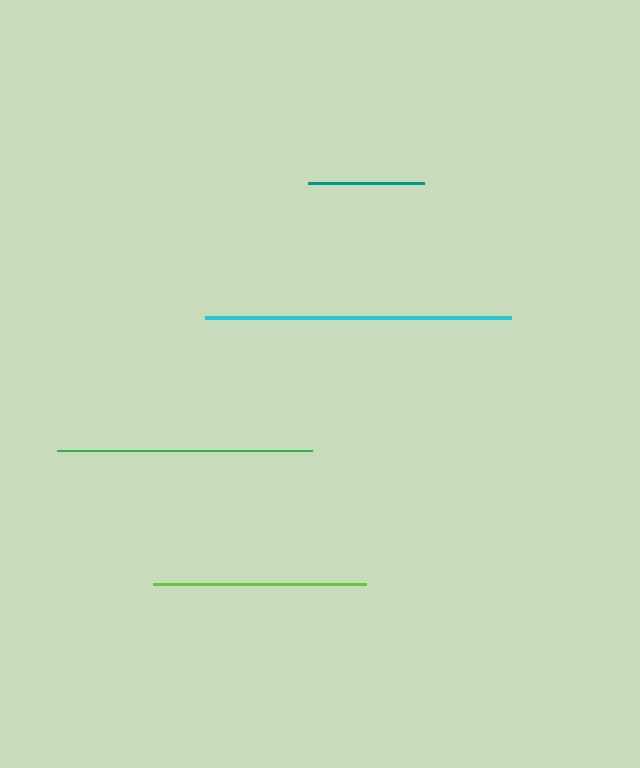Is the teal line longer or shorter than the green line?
The green line is longer than the teal line.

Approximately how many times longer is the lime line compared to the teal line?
The lime line is approximately 1.8 times the length of the teal line.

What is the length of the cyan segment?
The cyan segment is approximately 306 pixels long.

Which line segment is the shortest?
The teal line is the shortest at approximately 116 pixels.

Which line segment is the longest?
The cyan line is the longest at approximately 306 pixels.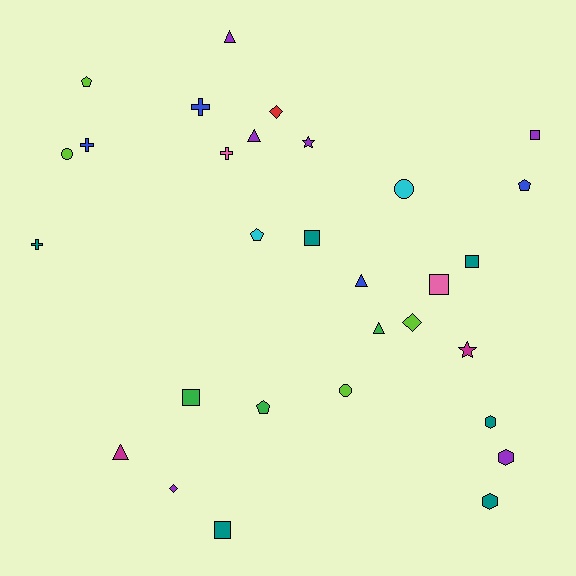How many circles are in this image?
There are 3 circles.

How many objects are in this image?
There are 30 objects.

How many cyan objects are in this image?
There are 2 cyan objects.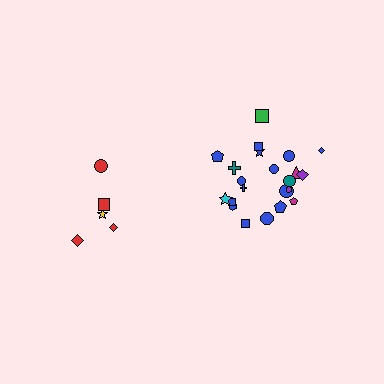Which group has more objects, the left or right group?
The right group.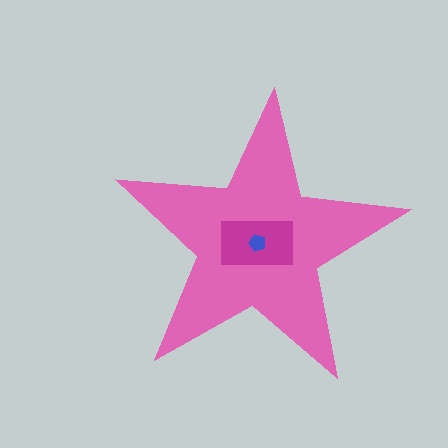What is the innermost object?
The blue pentagon.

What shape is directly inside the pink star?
The magenta rectangle.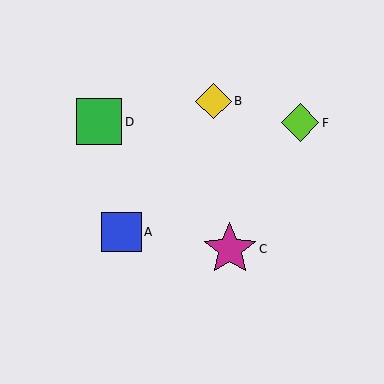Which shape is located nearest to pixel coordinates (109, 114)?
The green square (labeled D) at (99, 122) is nearest to that location.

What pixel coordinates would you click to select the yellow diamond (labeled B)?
Click at (213, 101) to select the yellow diamond B.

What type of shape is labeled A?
Shape A is a blue square.